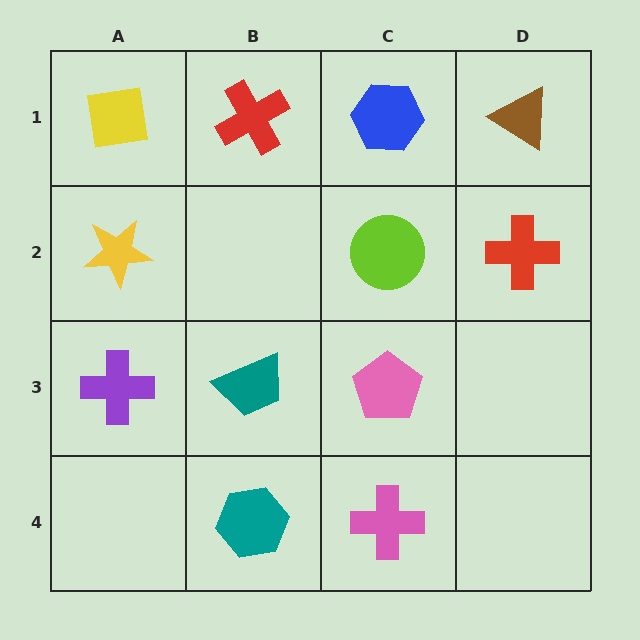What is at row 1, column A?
A yellow square.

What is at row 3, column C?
A pink pentagon.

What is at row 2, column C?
A lime circle.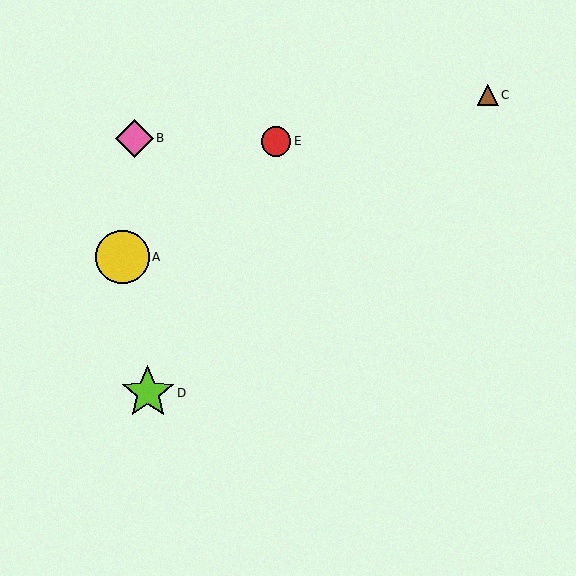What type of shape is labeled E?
Shape E is a red circle.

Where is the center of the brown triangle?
The center of the brown triangle is at (488, 95).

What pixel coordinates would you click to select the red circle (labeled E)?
Click at (276, 141) to select the red circle E.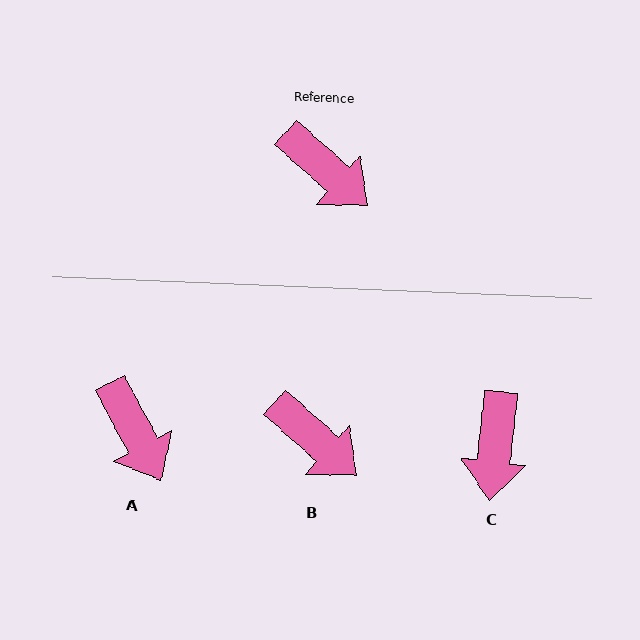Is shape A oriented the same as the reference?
No, it is off by about 20 degrees.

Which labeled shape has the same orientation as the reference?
B.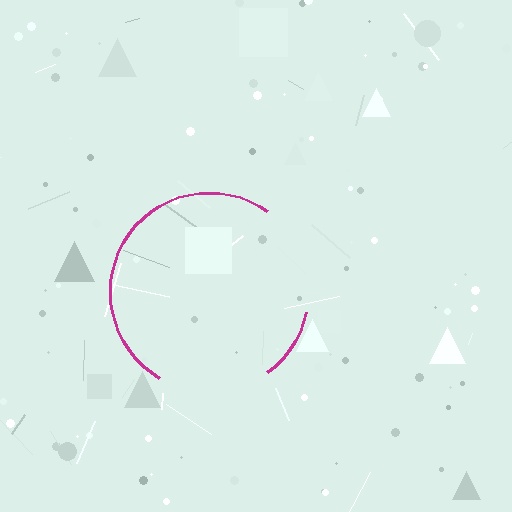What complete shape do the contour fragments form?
The contour fragments form a circle.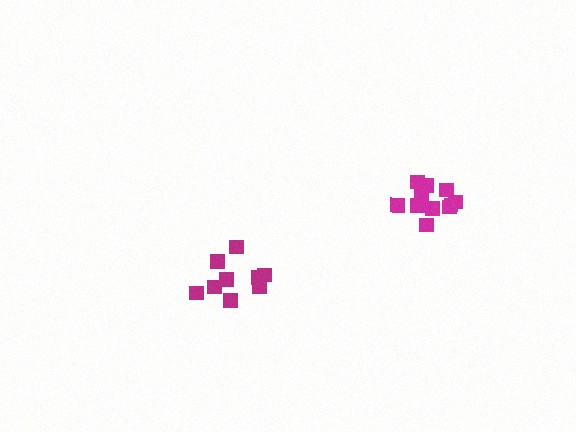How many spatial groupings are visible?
There are 2 spatial groupings.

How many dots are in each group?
Group 1: 11 dots, Group 2: 9 dots (20 total).